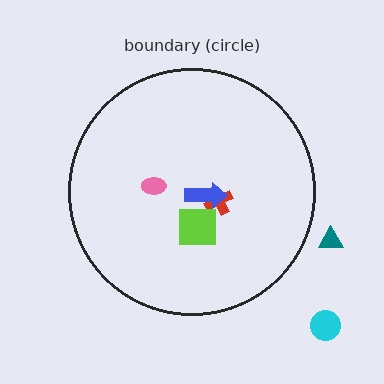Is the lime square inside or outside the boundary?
Inside.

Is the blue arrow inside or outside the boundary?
Inside.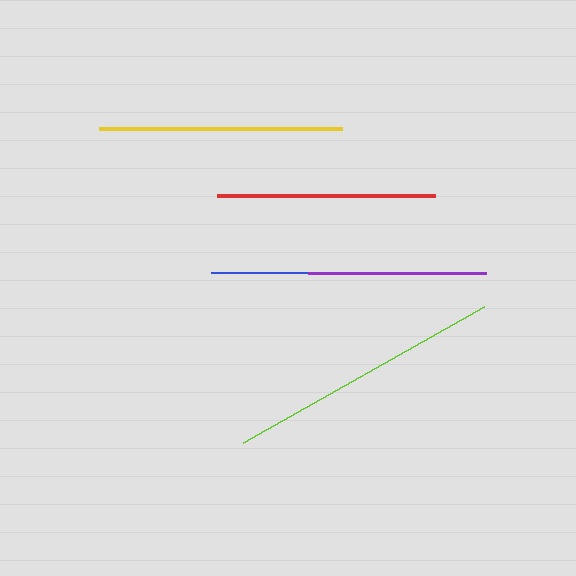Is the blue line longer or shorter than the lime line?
The lime line is longer than the blue line.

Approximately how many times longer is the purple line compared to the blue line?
The purple line is approximately 1.6 times the length of the blue line.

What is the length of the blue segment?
The blue segment is approximately 111 pixels long.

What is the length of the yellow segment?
The yellow segment is approximately 243 pixels long.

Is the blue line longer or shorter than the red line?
The red line is longer than the blue line.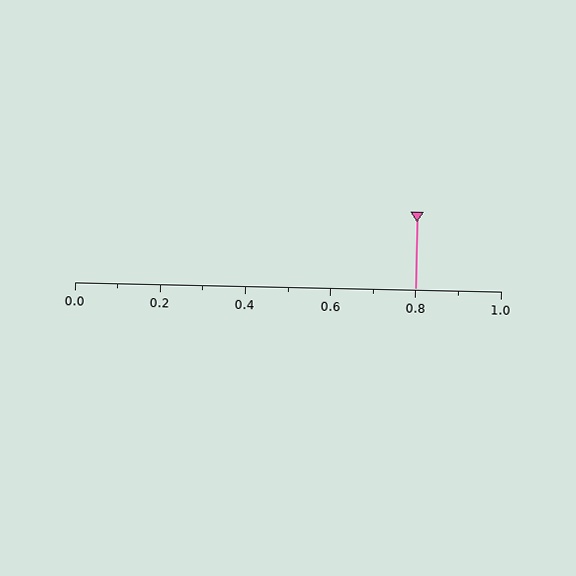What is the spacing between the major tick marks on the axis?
The major ticks are spaced 0.2 apart.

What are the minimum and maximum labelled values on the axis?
The axis runs from 0.0 to 1.0.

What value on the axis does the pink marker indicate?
The marker indicates approximately 0.8.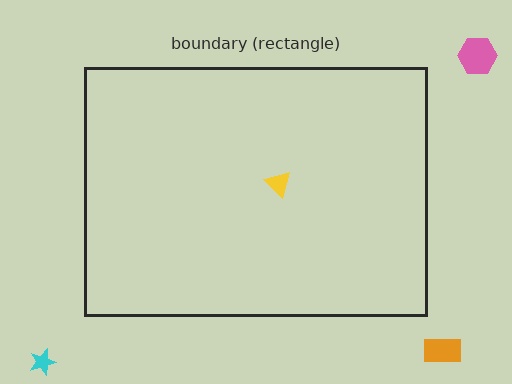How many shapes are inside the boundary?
1 inside, 3 outside.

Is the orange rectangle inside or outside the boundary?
Outside.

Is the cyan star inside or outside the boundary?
Outside.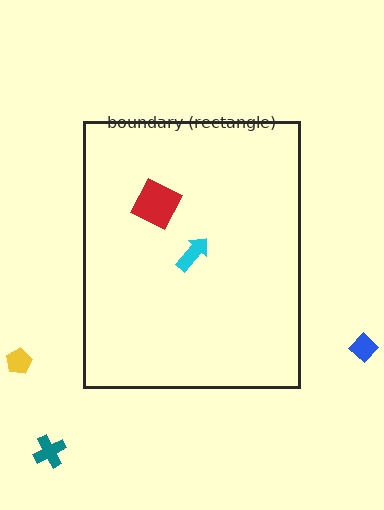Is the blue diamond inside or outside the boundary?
Outside.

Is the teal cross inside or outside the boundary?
Outside.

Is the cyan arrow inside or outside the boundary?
Inside.